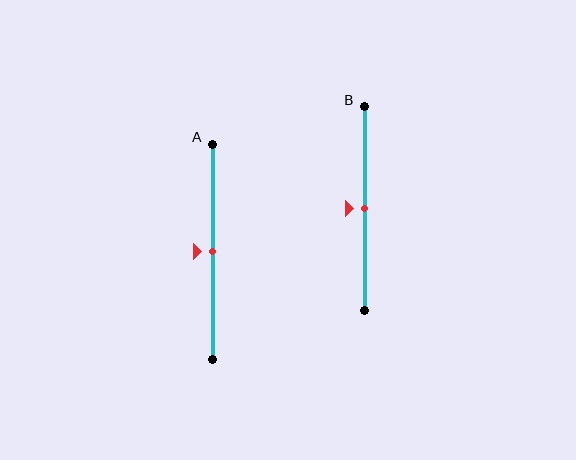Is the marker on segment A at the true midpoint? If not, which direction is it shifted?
Yes, the marker on segment A is at the true midpoint.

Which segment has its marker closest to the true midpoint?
Segment A has its marker closest to the true midpoint.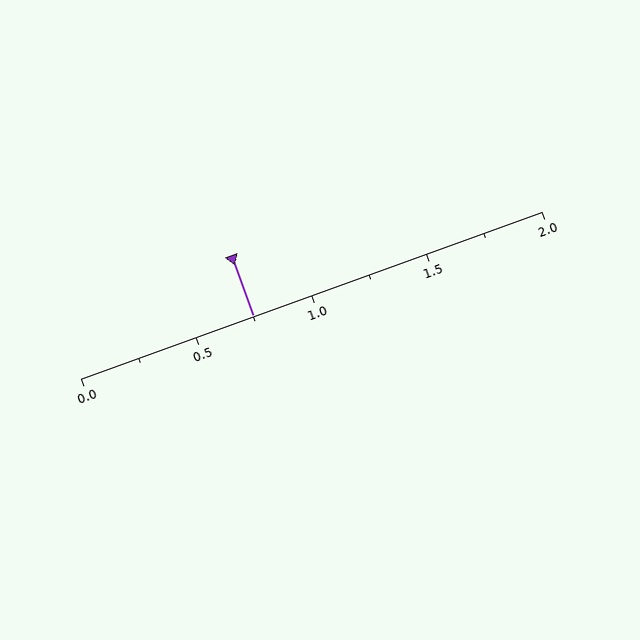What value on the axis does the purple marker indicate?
The marker indicates approximately 0.75.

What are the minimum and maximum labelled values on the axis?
The axis runs from 0.0 to 2.0.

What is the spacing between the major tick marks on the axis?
The major ticks are spaced 0.5 apart.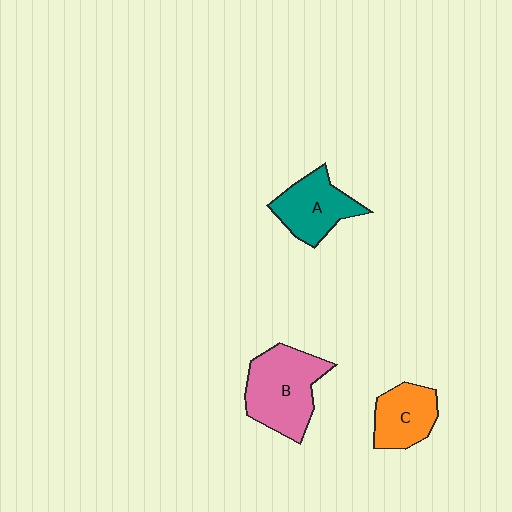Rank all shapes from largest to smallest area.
From largest to smallest: B (pink), A (teal), C (orange).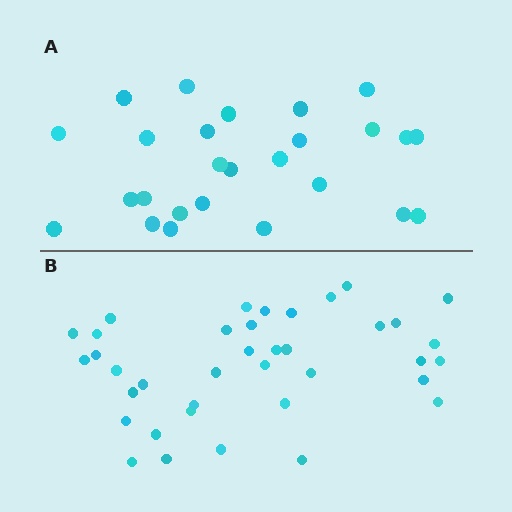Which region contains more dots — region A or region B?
Region B (the bottom region) has more dots.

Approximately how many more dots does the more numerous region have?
Region B has roughly 12 or so more dots than region A.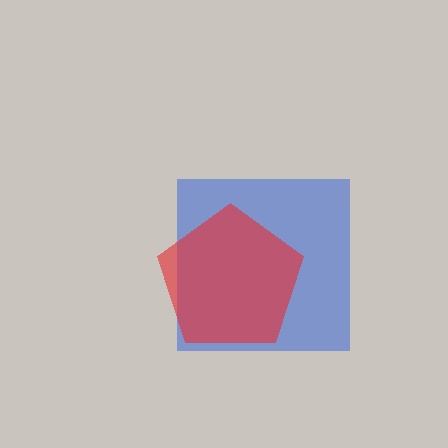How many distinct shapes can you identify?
There are 2 distinct shapes: a blue square, a red pentagon.